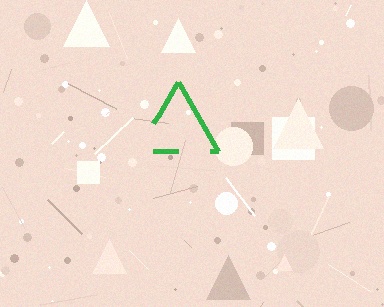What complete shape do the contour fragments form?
The contour fragments form a triangle.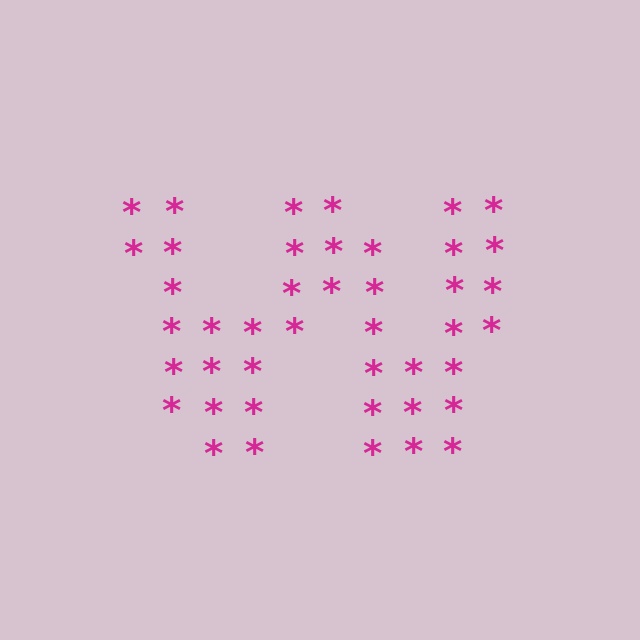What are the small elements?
The small elements are asterisks.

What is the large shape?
The large shape is the letter W.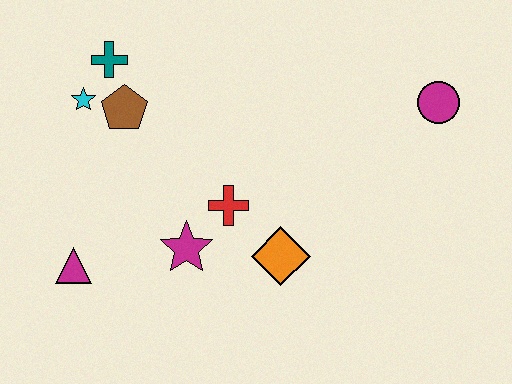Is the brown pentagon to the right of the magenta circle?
No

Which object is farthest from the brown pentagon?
The magenta circle is farthest from the brown pentagon.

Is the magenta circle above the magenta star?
Yes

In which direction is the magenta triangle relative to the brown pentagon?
The magenta triangle is below the brown pentagon.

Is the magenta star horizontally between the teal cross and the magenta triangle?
No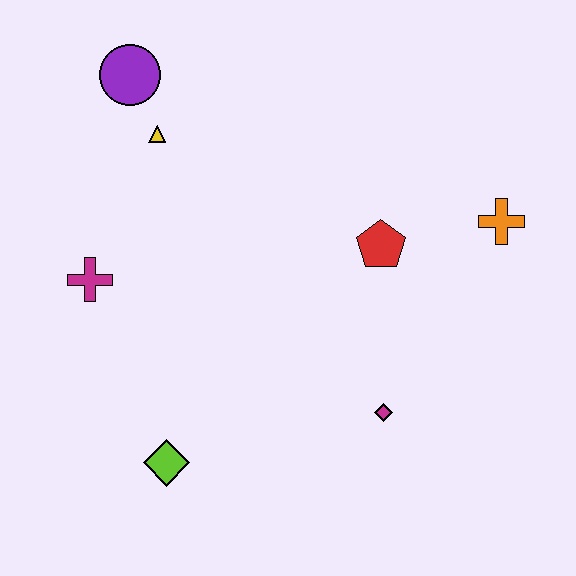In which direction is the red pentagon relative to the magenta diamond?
The red pentagon is above the magenta diamond.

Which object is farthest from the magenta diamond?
The purple circle is farthest from the magenta diamond.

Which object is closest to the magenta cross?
The yellow triangle is closest to the magenta cross.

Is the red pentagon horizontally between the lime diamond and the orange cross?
Yes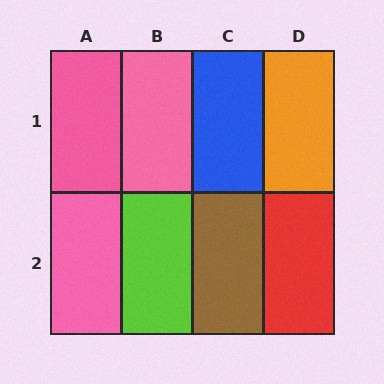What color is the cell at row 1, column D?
Orange.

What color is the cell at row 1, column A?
Pink.